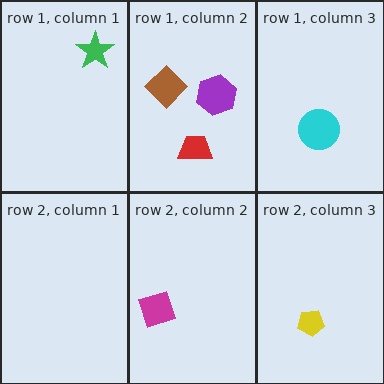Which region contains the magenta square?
The row 2, column 2 region.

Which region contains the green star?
The row 1, column 1 region.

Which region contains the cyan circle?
The row 1, column 3 region.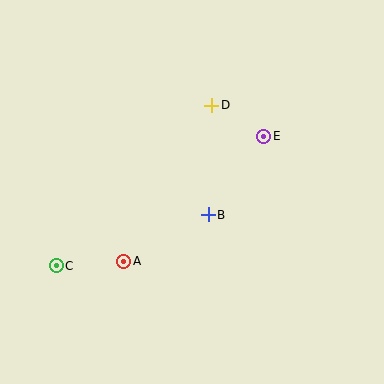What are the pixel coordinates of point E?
Point E is at (264, 136).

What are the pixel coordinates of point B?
Point B is at (208, 215).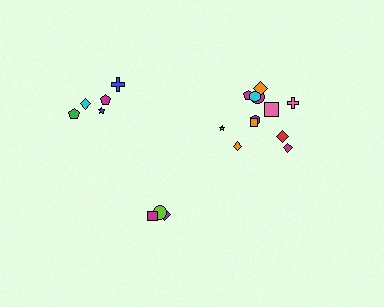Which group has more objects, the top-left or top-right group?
The top-right group.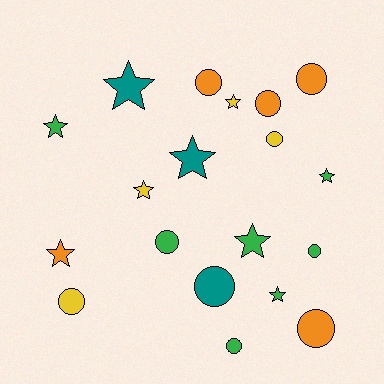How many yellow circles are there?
There are 2 yellow circles.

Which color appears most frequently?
Green, with 7 objects.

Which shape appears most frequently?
Circle, with 10 objects.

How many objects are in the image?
There are 19 objects.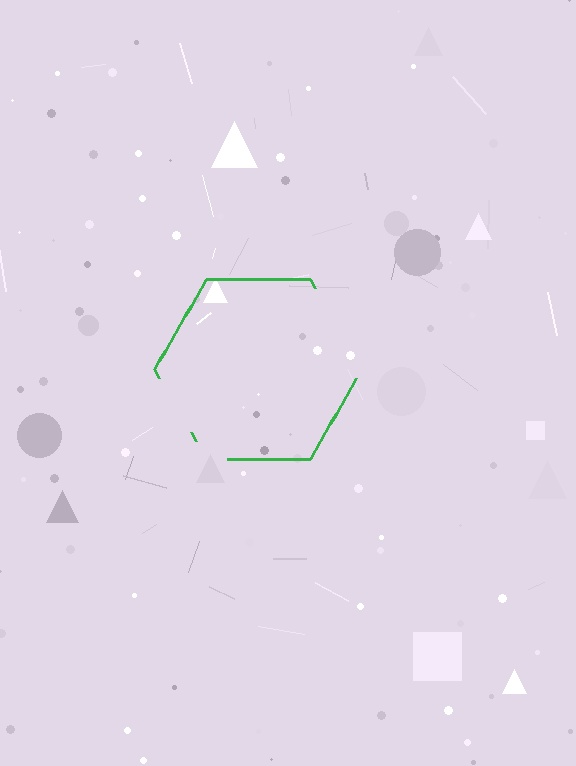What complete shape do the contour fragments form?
The contour fragments form a hexagon.